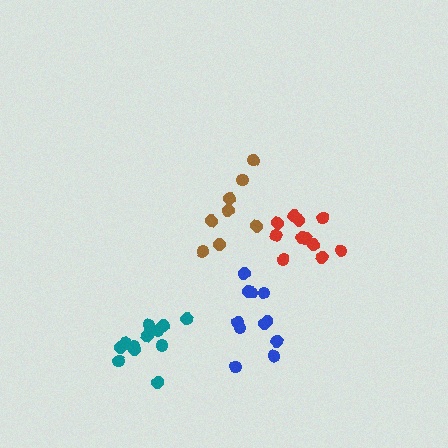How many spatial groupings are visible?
There are 4 spatial groupings.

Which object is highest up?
The brown cluster is topmost.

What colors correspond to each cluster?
The clusters are colored: blue, teal, brown, red.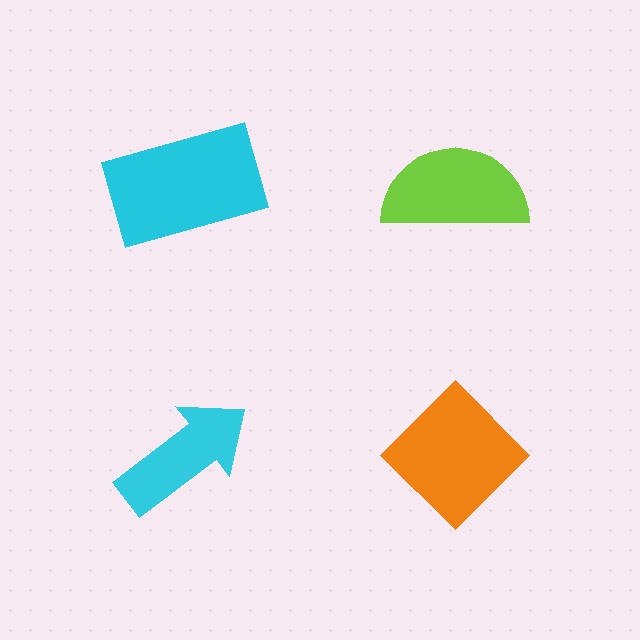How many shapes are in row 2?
2 shapes.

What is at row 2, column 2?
An orange diamond.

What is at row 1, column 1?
A cyan rectangle.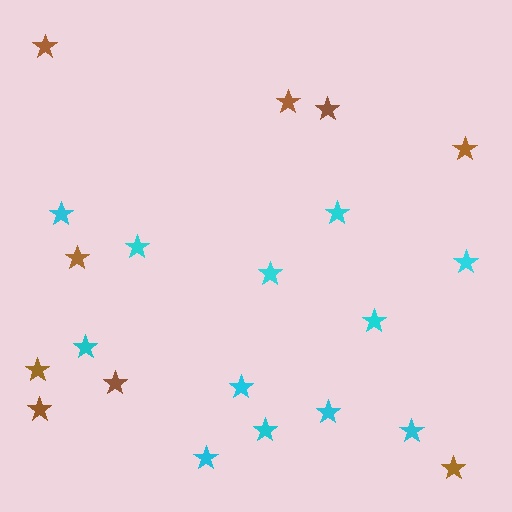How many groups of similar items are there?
There are 2 groups: one group of brown stars (9) and one group of cyan stars (12).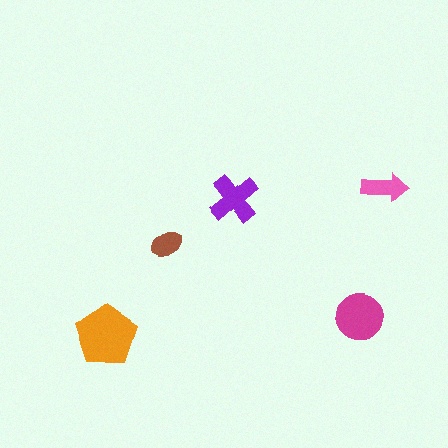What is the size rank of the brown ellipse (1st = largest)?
5th.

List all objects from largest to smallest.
The orange pentagon, the magenta circle, the purple cross, the pink arrow, the brown ellipse.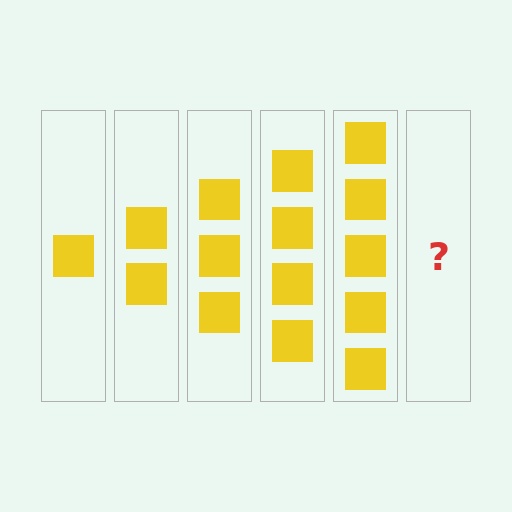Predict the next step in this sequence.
The next step is 6 squares.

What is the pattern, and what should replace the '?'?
The pattern is that each step adds one more square. The '?' should be 6 squares.